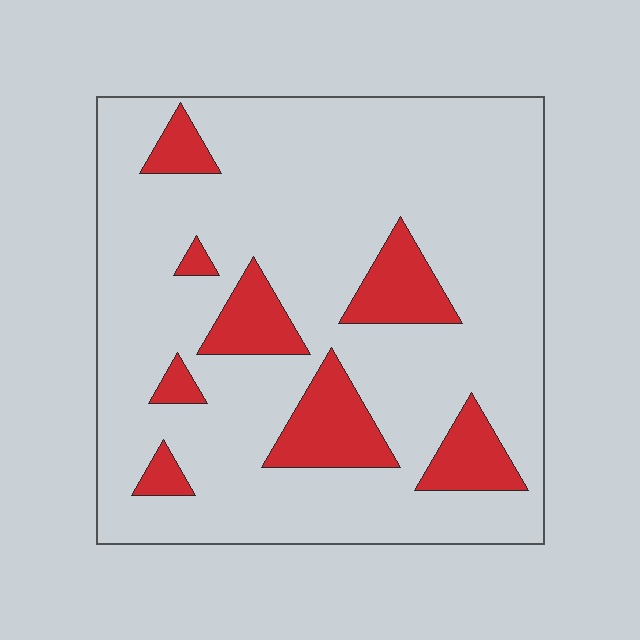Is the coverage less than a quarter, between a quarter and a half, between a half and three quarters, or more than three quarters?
Less than a quarter.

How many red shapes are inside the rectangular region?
8.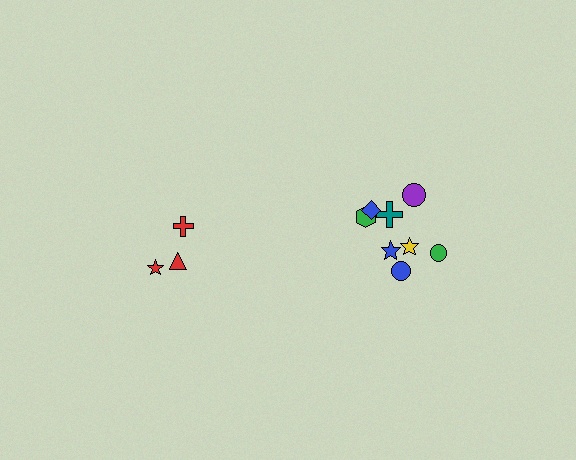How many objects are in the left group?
There are 3 objects.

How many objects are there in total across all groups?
There are 11 objects.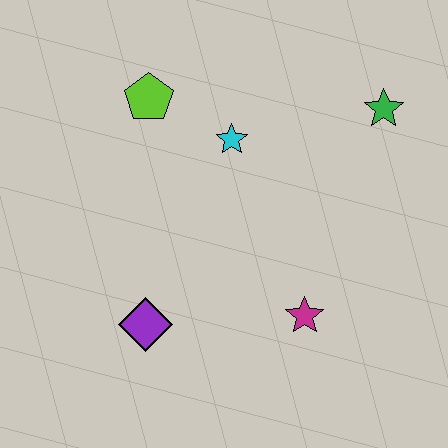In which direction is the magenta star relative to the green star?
The magenta star is below the green star.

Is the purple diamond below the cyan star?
Yes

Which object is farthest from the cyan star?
The purple diamond is farthest from the cyan star.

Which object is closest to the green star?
The cyan star is closest to the green star.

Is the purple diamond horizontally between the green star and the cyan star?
No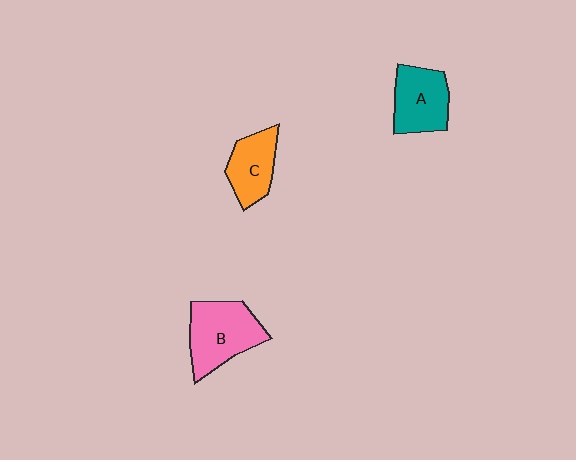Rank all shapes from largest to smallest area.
From largest to smallest: B (pink), A (teal), C (orange).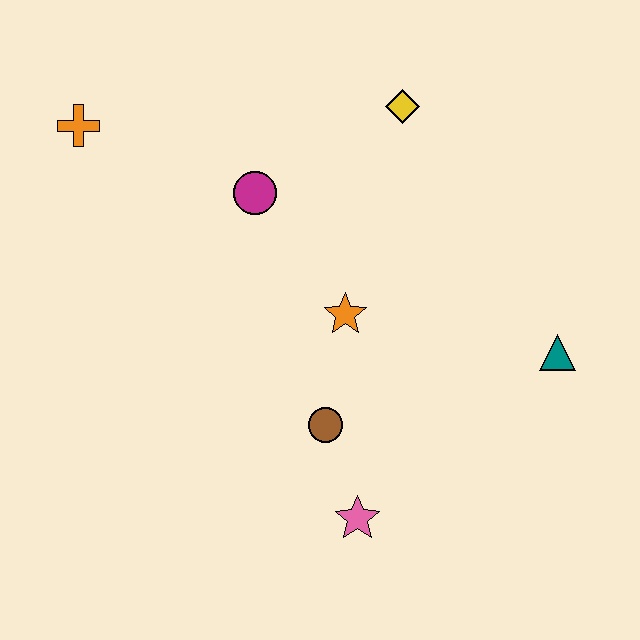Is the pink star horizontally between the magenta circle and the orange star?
No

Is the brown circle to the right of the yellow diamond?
No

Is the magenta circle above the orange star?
Yes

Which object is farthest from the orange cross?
The teal triangle is farthest from the orange cross.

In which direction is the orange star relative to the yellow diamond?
The orange star is below the yellow diamond.